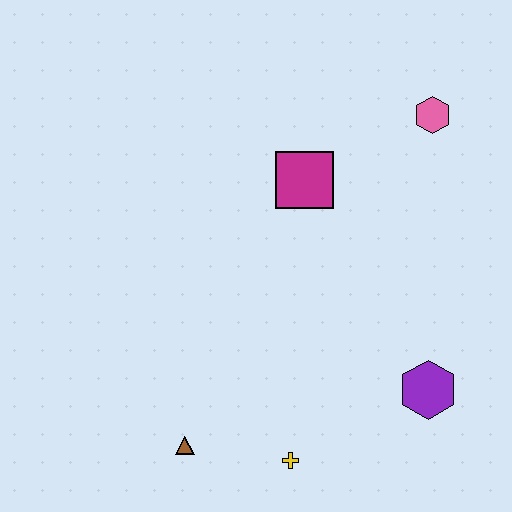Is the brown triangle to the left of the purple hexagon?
Yes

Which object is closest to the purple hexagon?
The yellow cross is closest to the purple hexagon.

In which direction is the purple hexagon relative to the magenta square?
The purple hexagon is below the magenta square.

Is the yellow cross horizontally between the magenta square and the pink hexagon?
No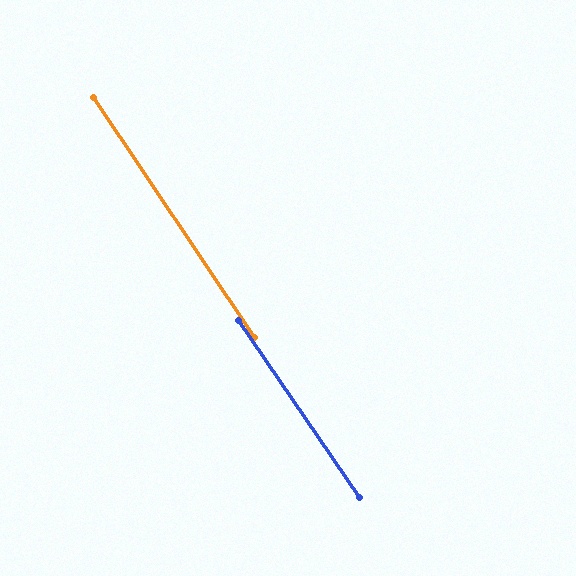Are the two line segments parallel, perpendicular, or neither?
Parallel — their directions differ by only 0.6°.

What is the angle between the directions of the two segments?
Approximately 1 degree.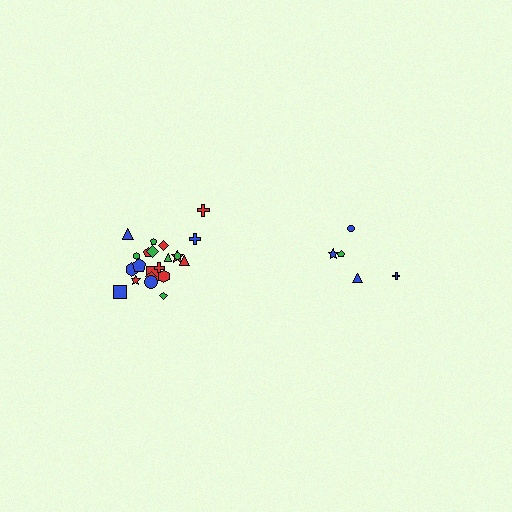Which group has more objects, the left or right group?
The left group.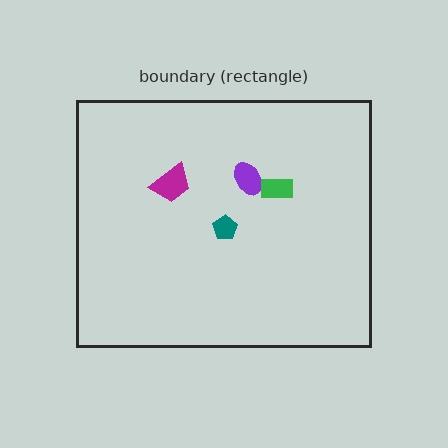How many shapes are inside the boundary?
4 inside, 0 outside.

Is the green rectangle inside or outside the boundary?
Inside.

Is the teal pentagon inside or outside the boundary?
Inside.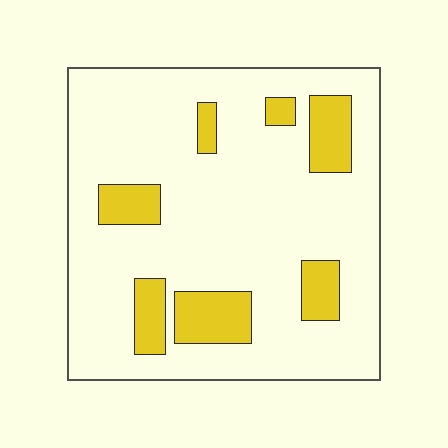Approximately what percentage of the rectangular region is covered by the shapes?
Approximately 15%.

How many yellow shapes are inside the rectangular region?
7.